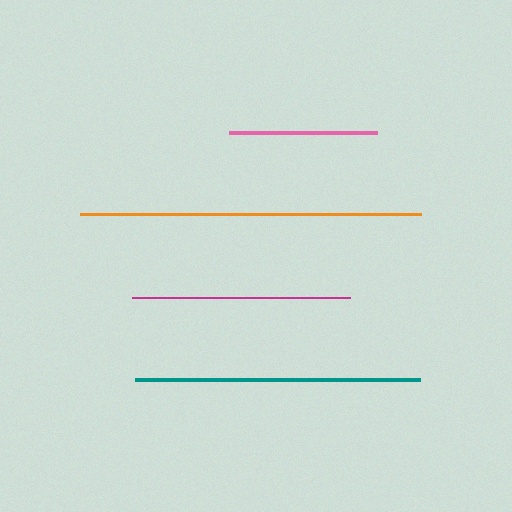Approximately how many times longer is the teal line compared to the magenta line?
The teal line is approximately 1.3 times the length of the magenta line.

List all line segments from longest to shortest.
From longest to shortest: orange, teal, magenta, pink.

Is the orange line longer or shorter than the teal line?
The orange line is longer than the teal line.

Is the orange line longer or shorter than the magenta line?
The orange line is longer than the magenta line.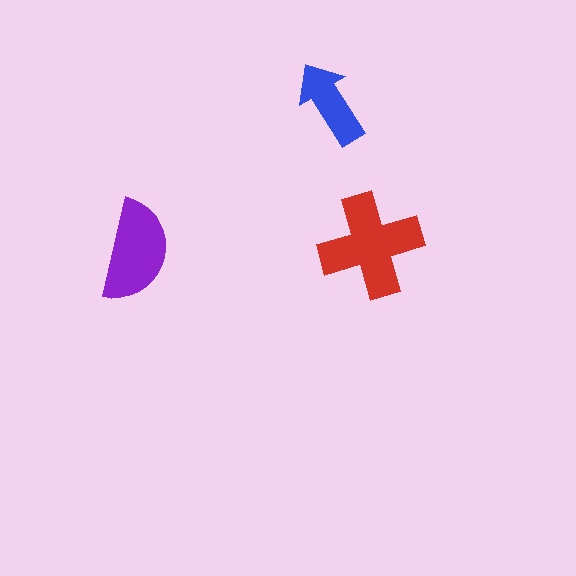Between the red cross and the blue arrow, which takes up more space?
The red cross.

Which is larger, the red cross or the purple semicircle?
The red cross.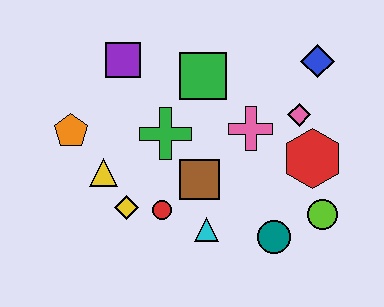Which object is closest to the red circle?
The yellow diamond is closest to the red circle.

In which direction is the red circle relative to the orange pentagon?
The red circle is to the right of the orange pentagon.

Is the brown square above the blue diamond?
No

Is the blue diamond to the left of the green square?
No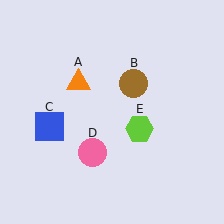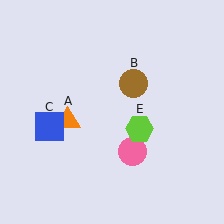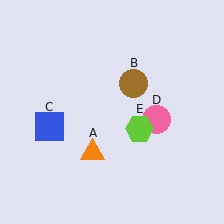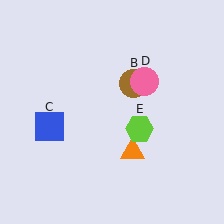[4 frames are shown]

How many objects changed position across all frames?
2 objects changed position: orange triangle (object A), pink circle (object D).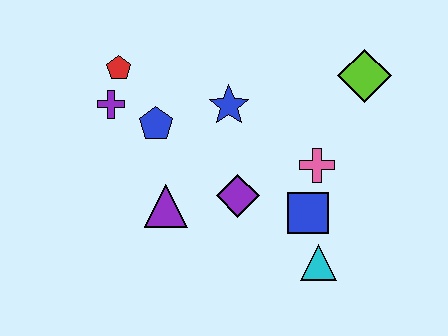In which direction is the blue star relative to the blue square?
The blue star is above the blue square.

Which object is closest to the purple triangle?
The purple diamond is closest to the purple triangle.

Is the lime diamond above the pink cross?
Yes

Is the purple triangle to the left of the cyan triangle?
Yes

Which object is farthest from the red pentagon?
The cyan triangle is farthest from the red pentagon.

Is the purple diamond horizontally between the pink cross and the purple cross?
Yes